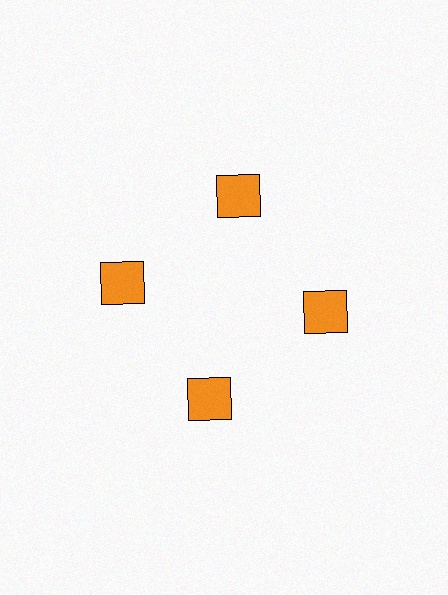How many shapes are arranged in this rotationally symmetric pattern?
There are 4 shapes, arranged in 4 groups of 1.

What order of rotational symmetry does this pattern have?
This pattern has 4-fold rotational symmetry.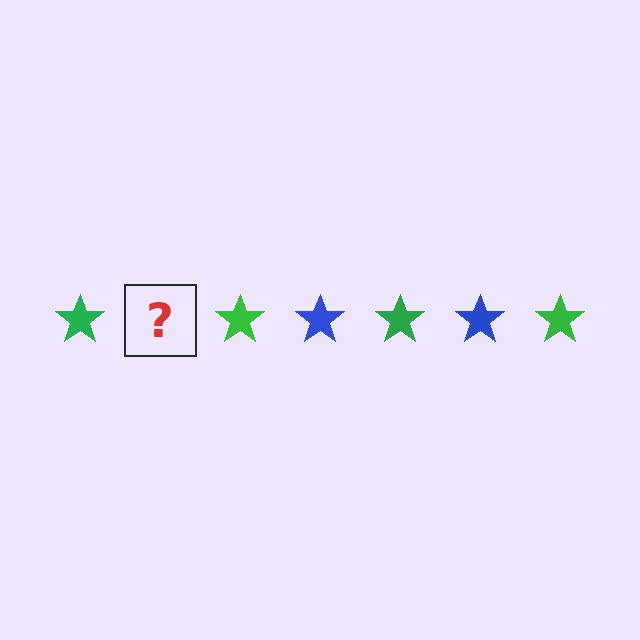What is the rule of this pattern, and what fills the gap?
The rule is that the pattern cycles through green, blue stars. The gap should be filled with a blue star.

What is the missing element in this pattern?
The missing element is a blue star.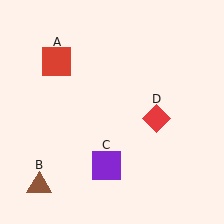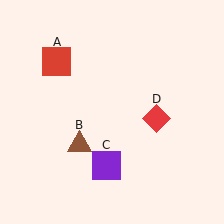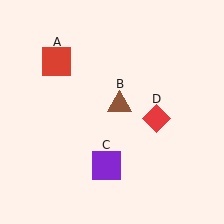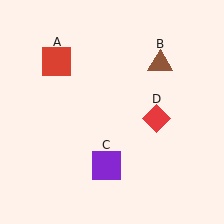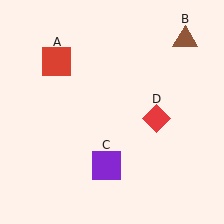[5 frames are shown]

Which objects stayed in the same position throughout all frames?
Red square (object A) and purple square (object C) and red diamond (object D) remained stationary.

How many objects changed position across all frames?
1 object changed position: brown triangle (object B).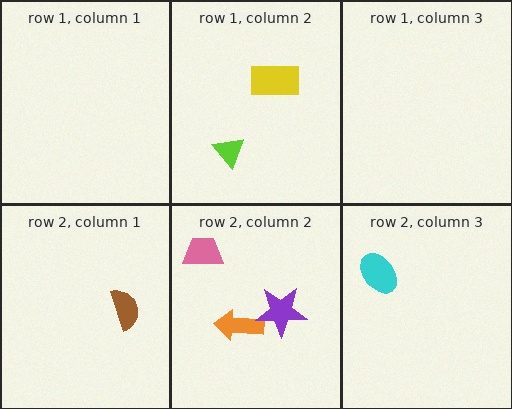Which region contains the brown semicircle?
The row 2, column 1 region.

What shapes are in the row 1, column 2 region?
The lime triangle, the yellow rectangle.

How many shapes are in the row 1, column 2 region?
2.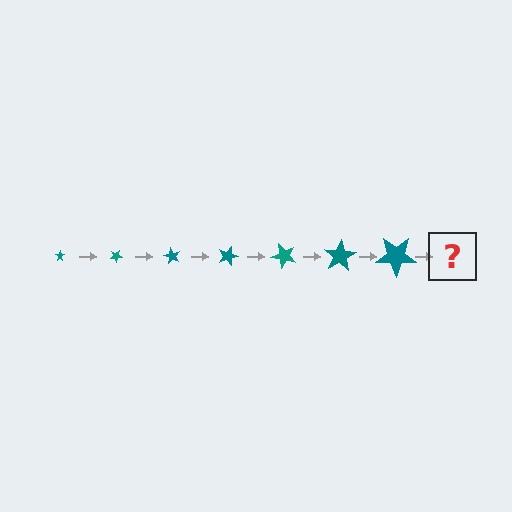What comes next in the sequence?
The next element should be a star, larger than the previous one and rotated 210 degrees from the start.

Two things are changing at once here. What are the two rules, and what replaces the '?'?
The two rules are that the star grows larger each step and it rotates 30 degrees each step. The '?' should be a star, larger than the previous one and rotated 210 degrees from the start.